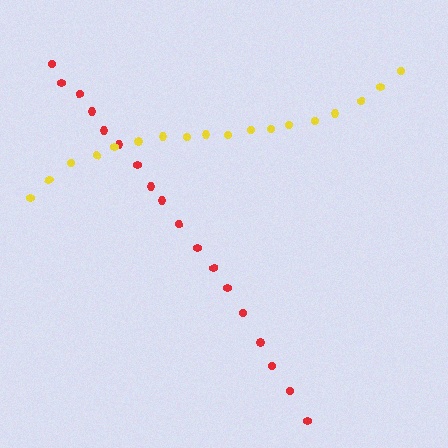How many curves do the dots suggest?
There are 2 distinct paths.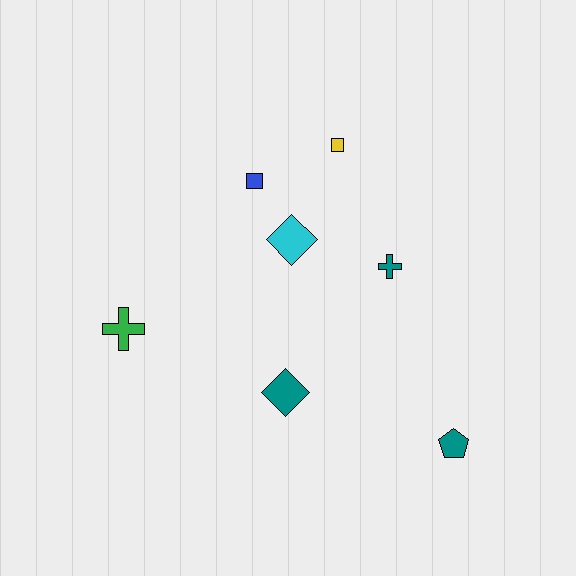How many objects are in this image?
There are 7 objects.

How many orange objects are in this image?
There are no orange objects.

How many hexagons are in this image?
There are no hexagons.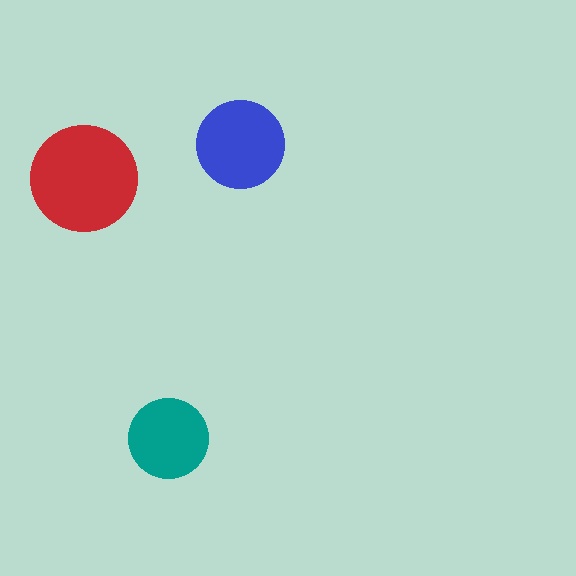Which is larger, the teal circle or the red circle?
The red one.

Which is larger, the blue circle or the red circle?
The red one.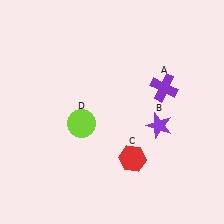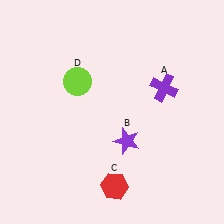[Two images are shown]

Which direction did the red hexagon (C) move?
The red hexagon (C) moved down.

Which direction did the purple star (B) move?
The purple star (B) moved left.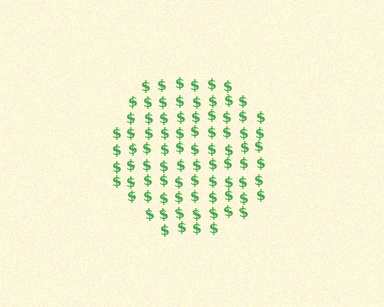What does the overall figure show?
The overall figure shows a circle.